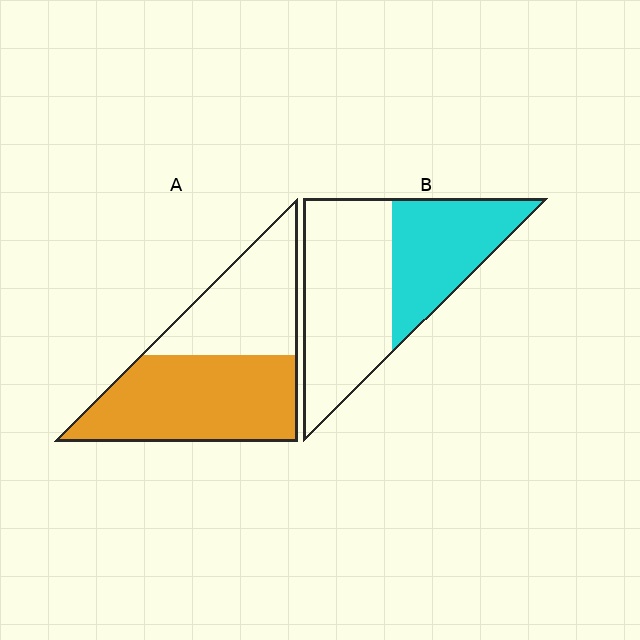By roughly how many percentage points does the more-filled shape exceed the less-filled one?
By roughly 20 percentage points (A over B).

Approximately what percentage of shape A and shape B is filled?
A is approximately 60% and B is approximately 40%.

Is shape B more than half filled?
No.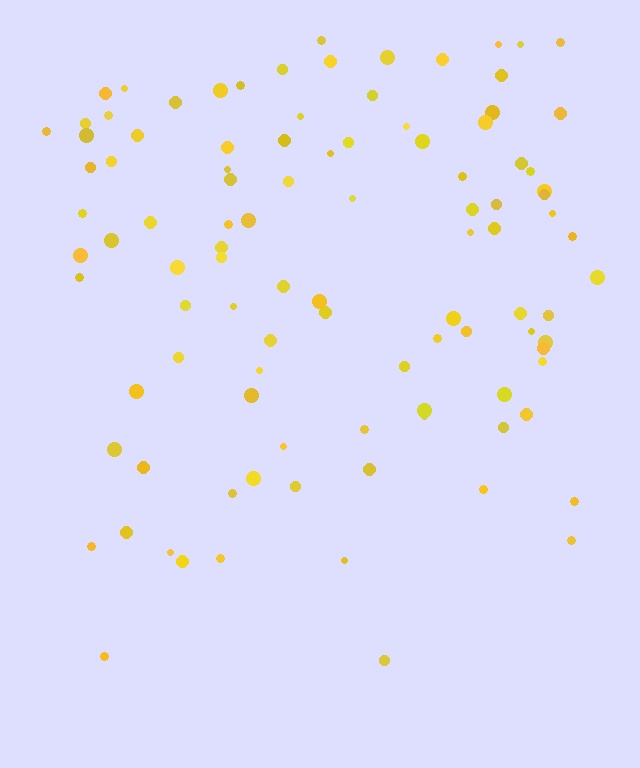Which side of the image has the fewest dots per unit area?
The bottom.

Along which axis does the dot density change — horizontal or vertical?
Vertical.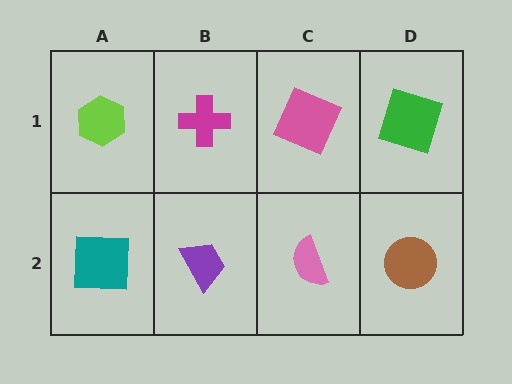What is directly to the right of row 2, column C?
A brown circle.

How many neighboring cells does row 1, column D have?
2.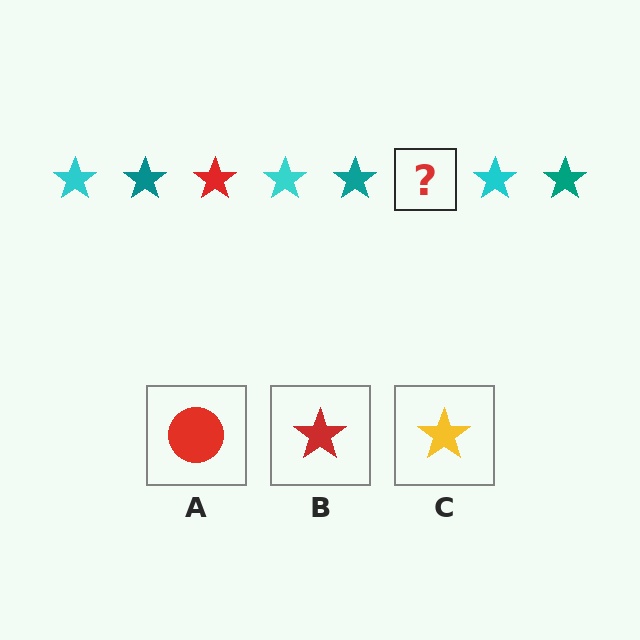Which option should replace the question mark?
Option B.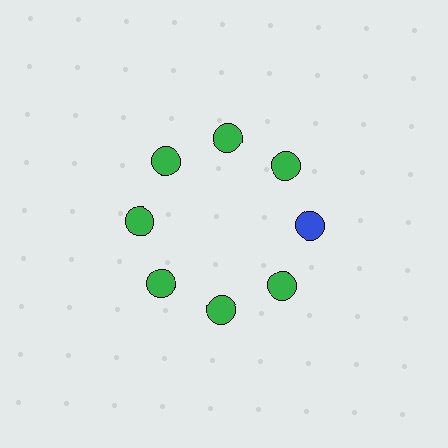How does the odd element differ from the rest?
It has a different color: blue instead of green.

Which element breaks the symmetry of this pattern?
The blue circle at roughly the 3 o'clock position breaks the symmetry. All other shapes are green circles.